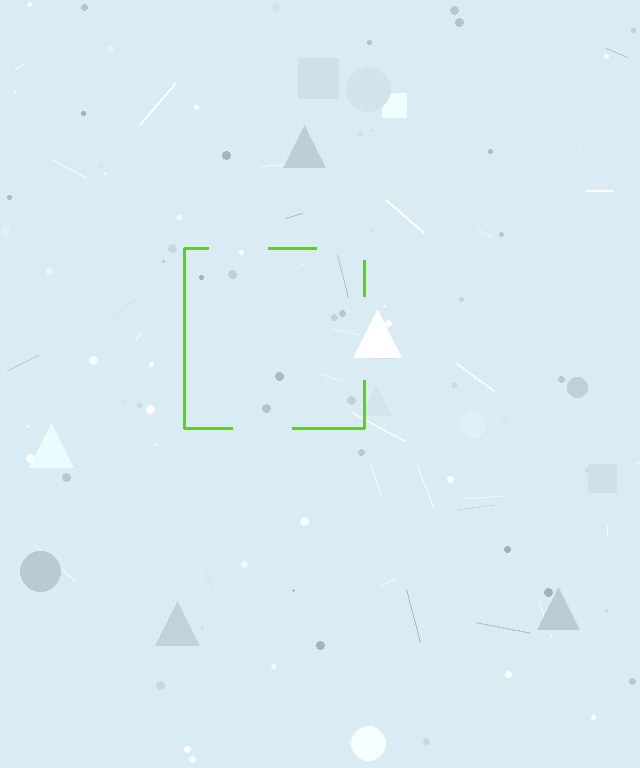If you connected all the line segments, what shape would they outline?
They would outline a square.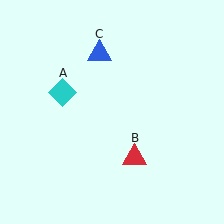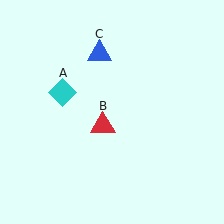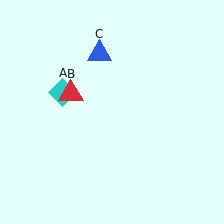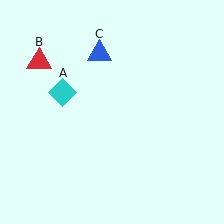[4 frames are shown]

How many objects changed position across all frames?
1 object changed position: red triangle (object B).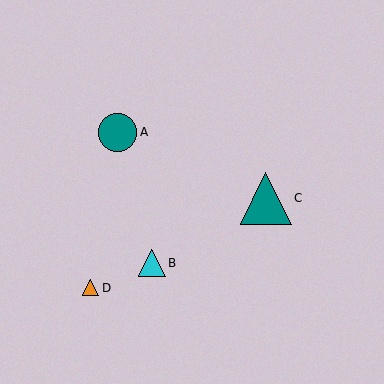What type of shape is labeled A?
Shape A is a teal circle.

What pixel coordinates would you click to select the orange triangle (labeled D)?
Click at (91, 288) to select the orange triangle D.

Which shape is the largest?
The teal triangle (labeled C) is the largest.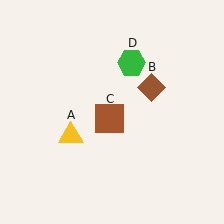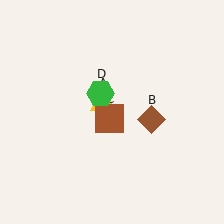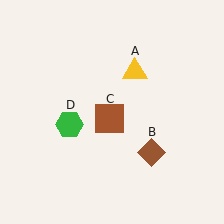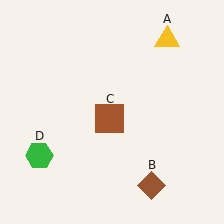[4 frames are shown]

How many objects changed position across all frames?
3 objects changed position: yellow triangle (object A), brown diamond (object B), green hexagon (object D).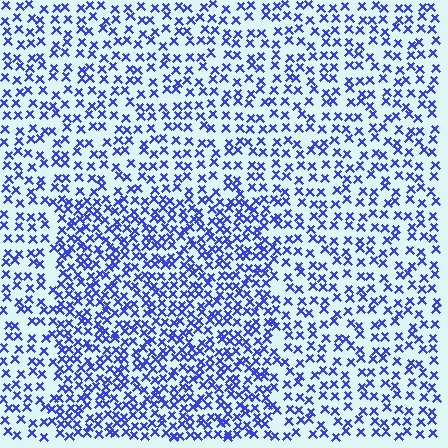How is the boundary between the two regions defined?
The boundary is defined by a change in element density (approximately 1.7x ratio). All elements are the same color, size, and shape.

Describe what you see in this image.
The image contains small blue elements arranged at two different densities. A rectangle-shaped region is visible where the elements are more densely packed than the surrounding area.